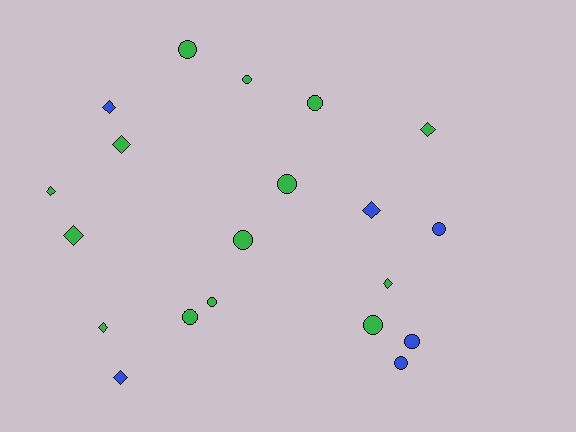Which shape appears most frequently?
Circle, with 11 objects.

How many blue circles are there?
There are 3 blue circles.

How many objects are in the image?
There are 20 objects.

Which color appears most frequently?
Green, with 14 objects.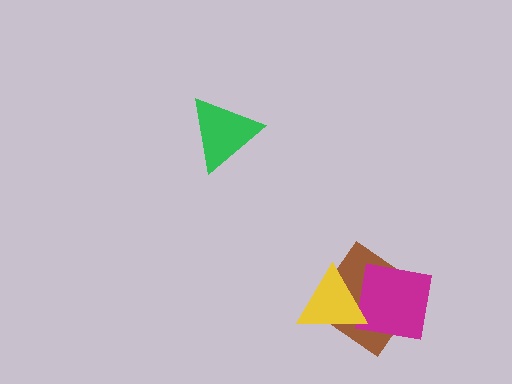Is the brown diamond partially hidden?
Yes, it is partially covered by another shape.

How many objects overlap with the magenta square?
2 objects overlap with the magenta square.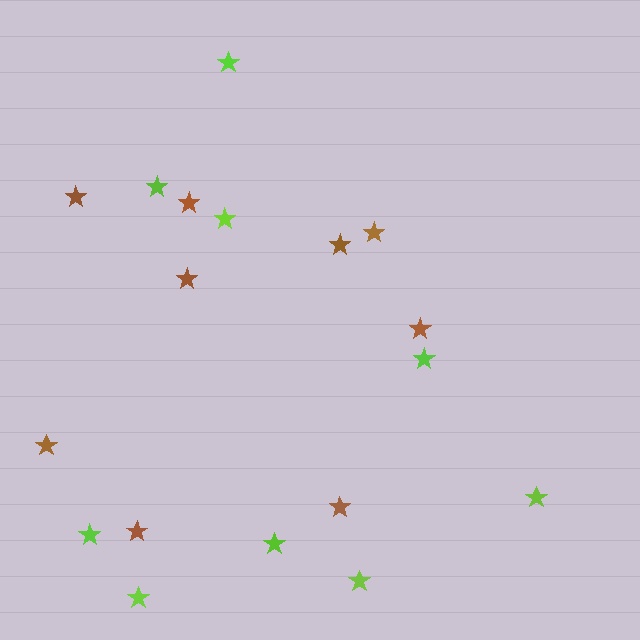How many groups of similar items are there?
There are 2 groups: one group of brown stars (9) and one group of lime stars (9).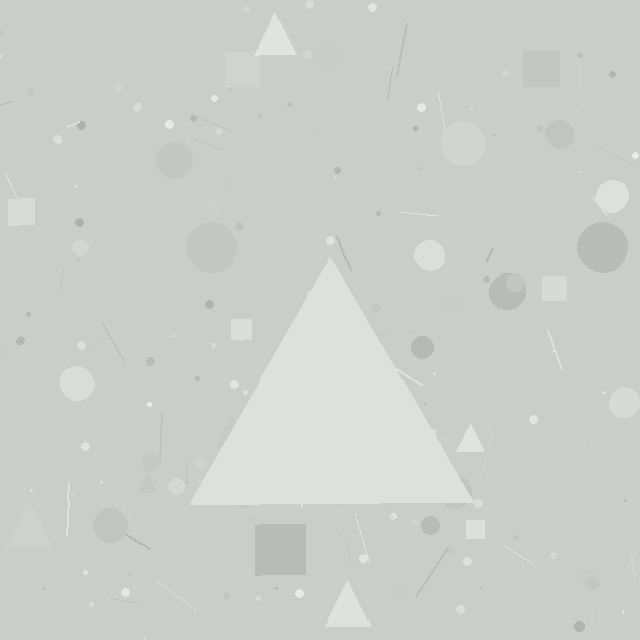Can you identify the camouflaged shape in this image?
The camouflaged shape is a triangle.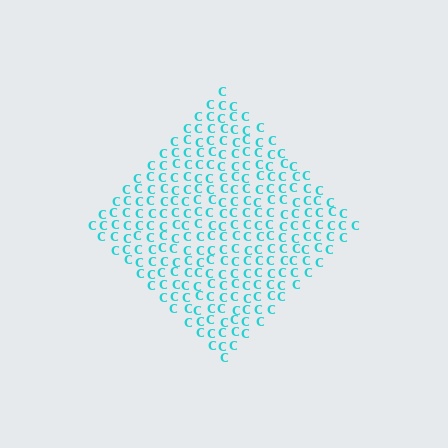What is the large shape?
The large shape is a diamond.